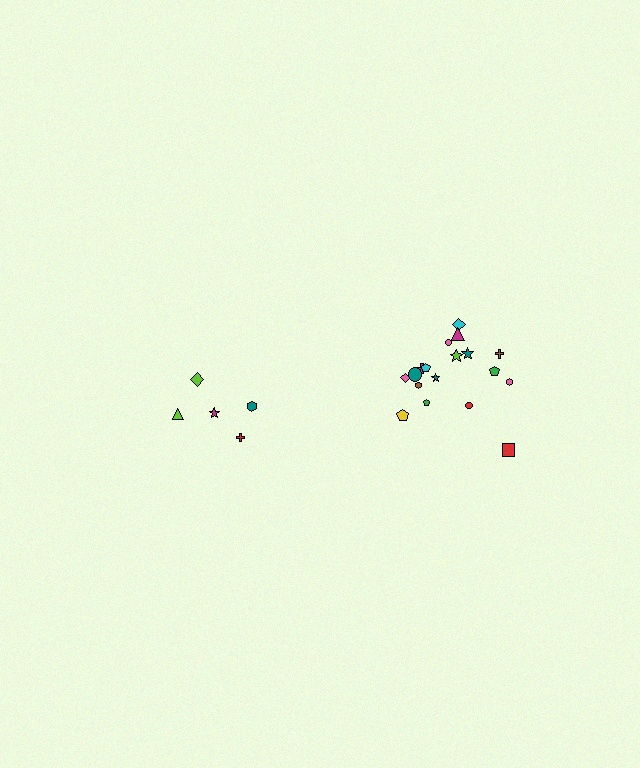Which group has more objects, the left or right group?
The right group.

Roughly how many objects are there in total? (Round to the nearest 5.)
Roughly 25 objects in total.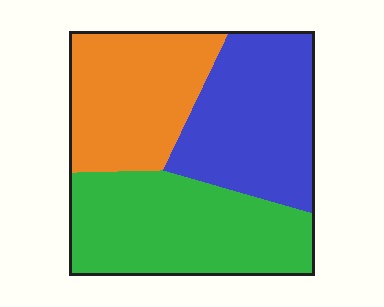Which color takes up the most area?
Green, at roughly 35%.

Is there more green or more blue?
Green.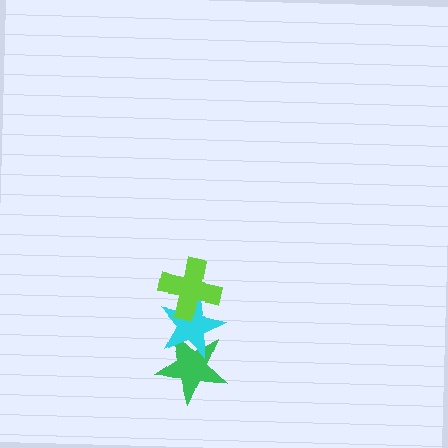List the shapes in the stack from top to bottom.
From top to bottom: the lime cross, the cyan star, the green star.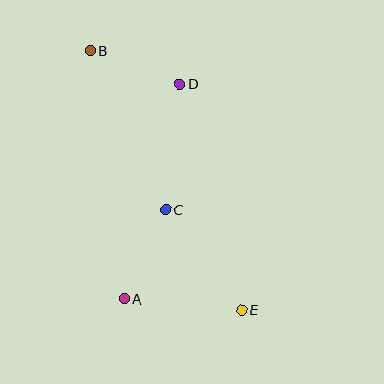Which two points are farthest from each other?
Points B and E are farthest from each other.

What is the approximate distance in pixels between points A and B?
The distance between A and B is approximately 250 pixels.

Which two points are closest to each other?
Points B and D are closest to each other.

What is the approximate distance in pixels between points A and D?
The distance between A and D is approximately 222 pixels.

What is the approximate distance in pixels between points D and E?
The distance between D and E is approximately 234 pixels.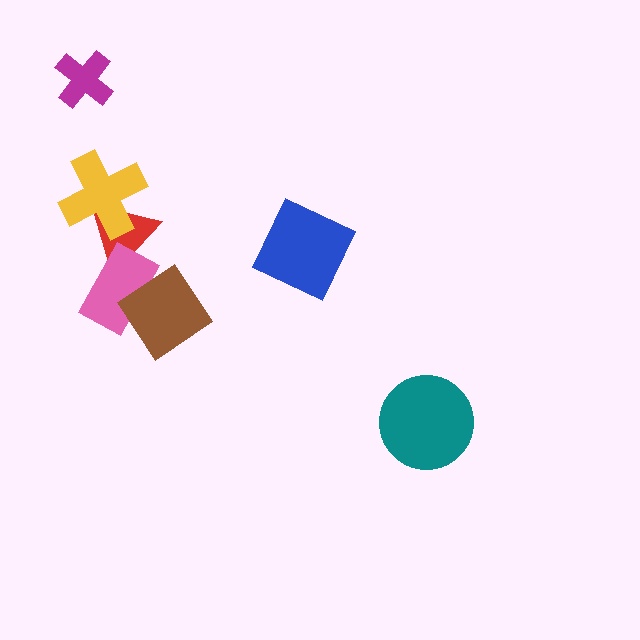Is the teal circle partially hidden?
No, no other shape covers it.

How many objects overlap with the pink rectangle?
2 objects overlap with the pink rectangle.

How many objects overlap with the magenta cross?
0 objects overlap with the magenta cross.